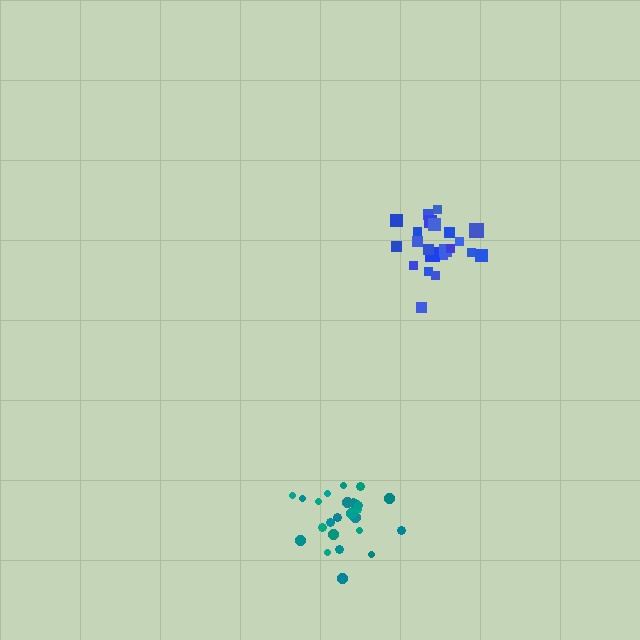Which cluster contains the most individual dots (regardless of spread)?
Teal (26).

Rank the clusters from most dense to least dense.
teal, blue.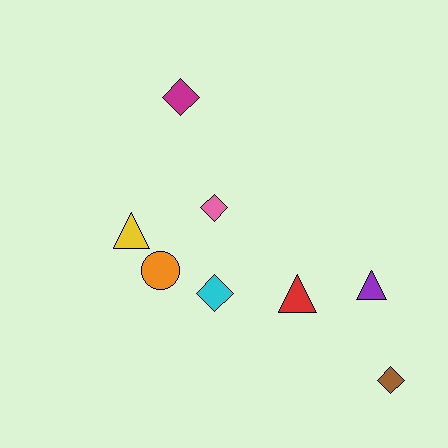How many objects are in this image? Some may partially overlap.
There are 8 objects.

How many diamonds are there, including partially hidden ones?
There are 4 diamonds.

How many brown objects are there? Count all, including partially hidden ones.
There is 1 brown object.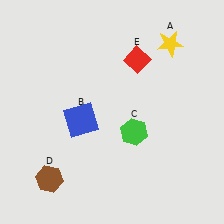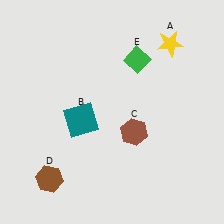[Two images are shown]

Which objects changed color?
B changed from blue to teal. C changed from green to brown. E changed from red to green.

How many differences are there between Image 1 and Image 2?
There are 3 differences between the two images.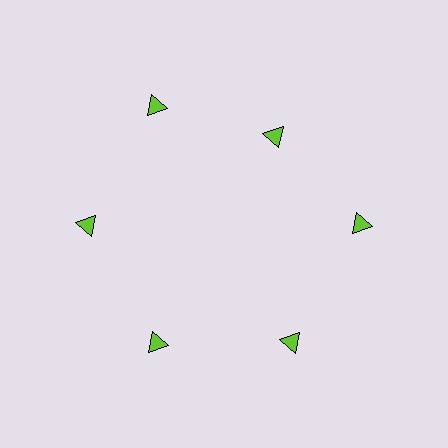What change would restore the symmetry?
The symmetry would be restored by moving it outward, back onto the ring so that all 6 triangles sit at equal angles and equal distance from the center.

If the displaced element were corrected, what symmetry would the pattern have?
It would have 6-fold rotational symmetry — the pattern would map onto itself every 60 degrees.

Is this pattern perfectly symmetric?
No. The 6 lime triangles are arranged in a ring, but one element near the 1 o'clock position is pulled inward toward the center, breaking the 6-fold rotational symmetry.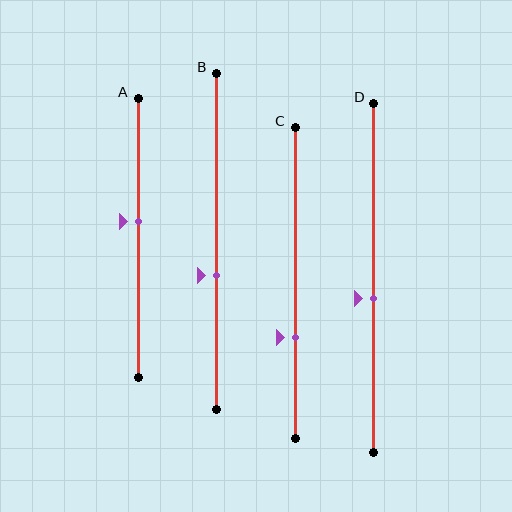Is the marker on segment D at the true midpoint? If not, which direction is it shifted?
No, the marker on segment D is shifted downward by about 6% of the segment length.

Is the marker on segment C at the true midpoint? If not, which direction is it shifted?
No, the marker on segment C is shifted downward by about 17% of the segment length.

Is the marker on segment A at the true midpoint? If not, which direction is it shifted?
No, the marker on segment A is shifted upward by about 6% of the segment length.